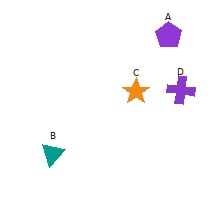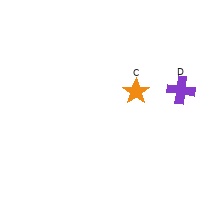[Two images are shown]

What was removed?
The teal triangle (B), the purple pentagon (A) were removed in Image 2.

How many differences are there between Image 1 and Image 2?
There are 2 differences between the two images.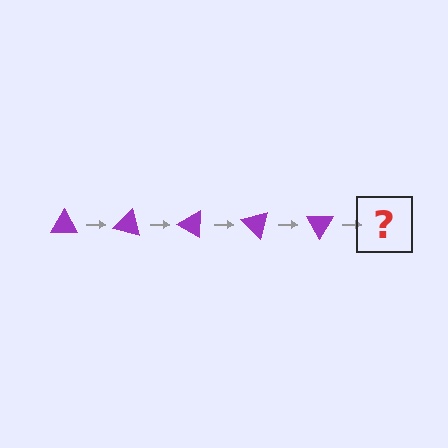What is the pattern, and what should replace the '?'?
The pattern is that the triangle rotates 15 degrees each step. The '?' should be a purple triangle rotated 75 degrees.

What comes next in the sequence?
The next element should be a purple triangle rotated 75 degrees.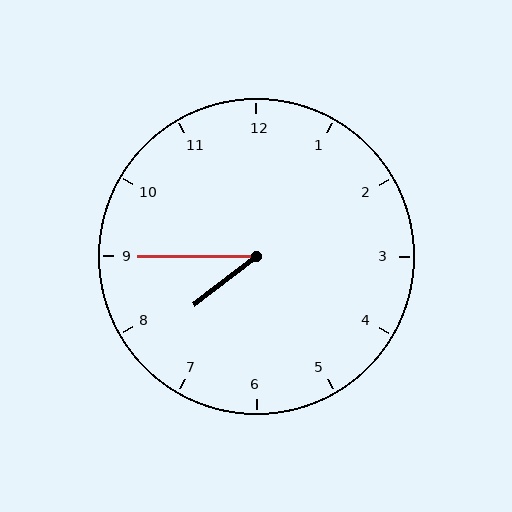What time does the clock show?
7:45.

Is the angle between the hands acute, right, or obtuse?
It is acute.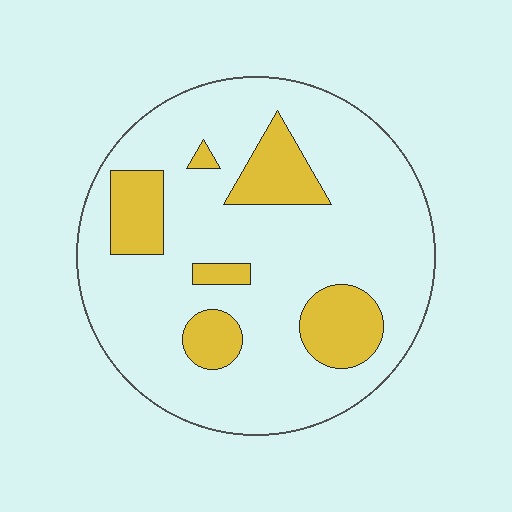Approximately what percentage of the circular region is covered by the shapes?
Approximately 20%.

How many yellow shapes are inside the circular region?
6.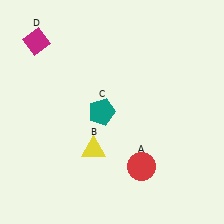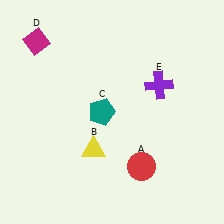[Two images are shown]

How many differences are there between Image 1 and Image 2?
There is 1 difference between the two images.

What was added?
A purple cross (E) was added in Image 2.